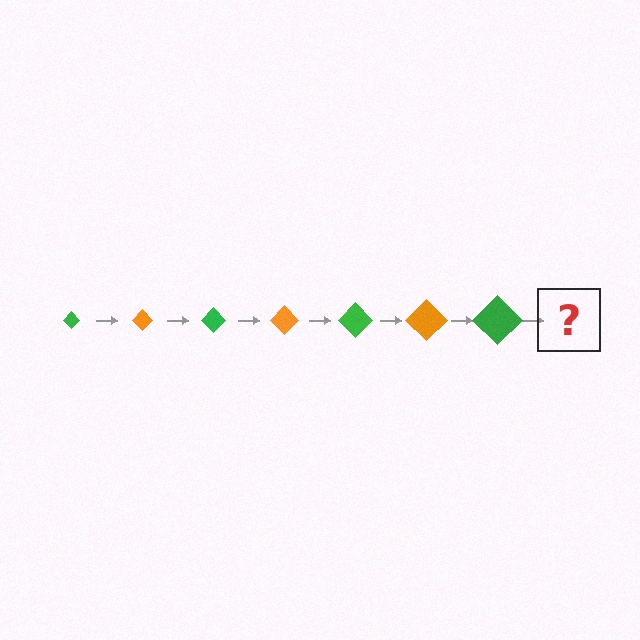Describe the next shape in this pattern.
It should be an orange diamond, larger than the previous one.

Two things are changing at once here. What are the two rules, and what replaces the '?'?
The two rules are that the diamond grows larger each step and the color cycles through green and orange. The '?' should be an orange diamond, larger than the previous one.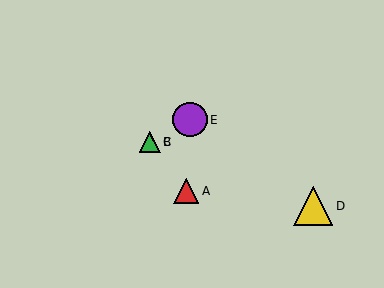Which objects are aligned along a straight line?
Objects A, B, C are aligned along a straight line.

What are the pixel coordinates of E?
Object E is at (190, 120).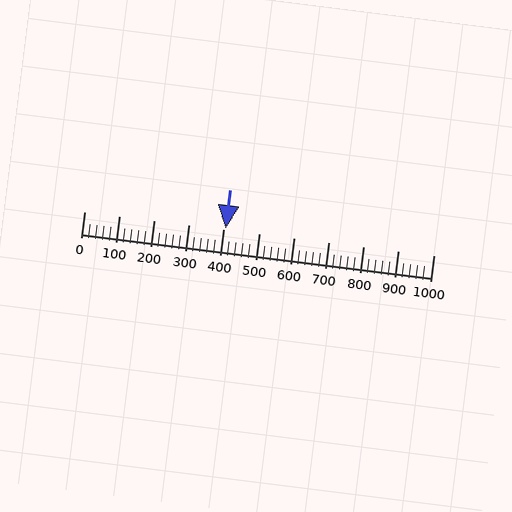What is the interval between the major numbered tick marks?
The major tick marks are spaced 100 units apart.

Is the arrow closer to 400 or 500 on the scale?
The arrow is closer to 400.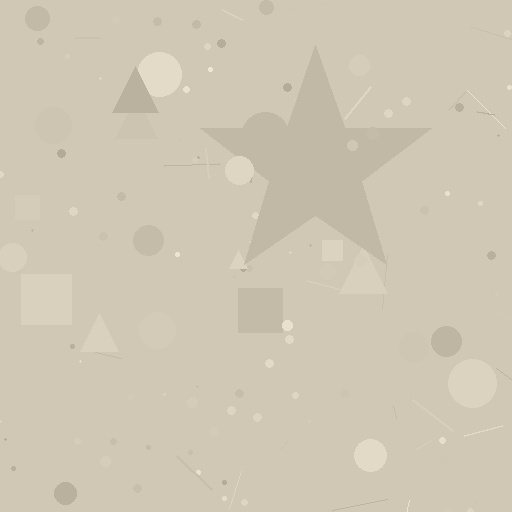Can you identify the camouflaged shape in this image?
The camouflaged shape is a star.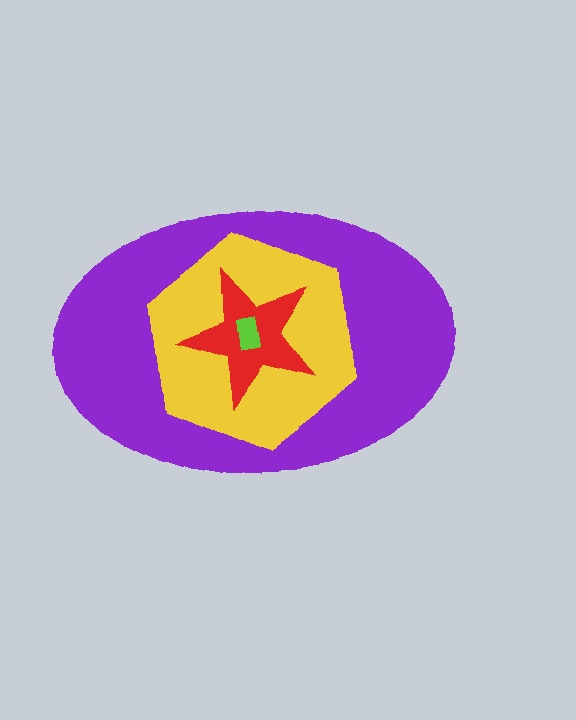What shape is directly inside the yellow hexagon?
The red star.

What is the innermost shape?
The lime rectangle.